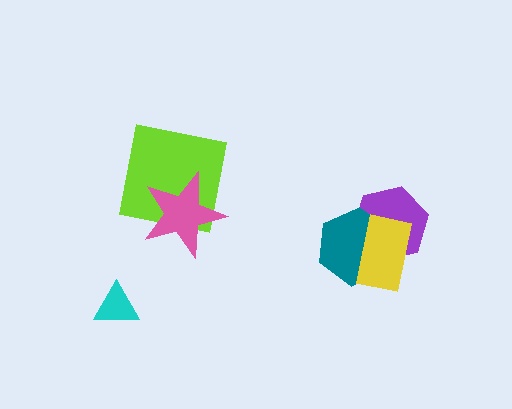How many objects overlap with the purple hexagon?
2 objects overlap with the purple hexagon.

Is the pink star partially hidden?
No, no other shape covers it.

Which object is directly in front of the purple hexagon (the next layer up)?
The teal hexagon is directly in front of the purple hexagon.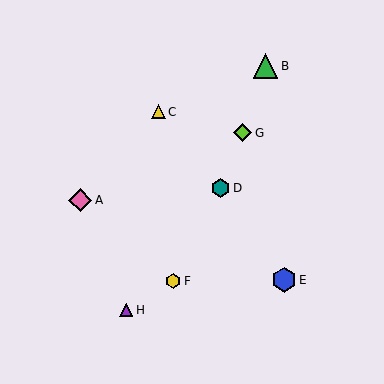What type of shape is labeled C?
Shape C is a yellow triangle.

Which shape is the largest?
The blue hexagon (labeled E) is the largest.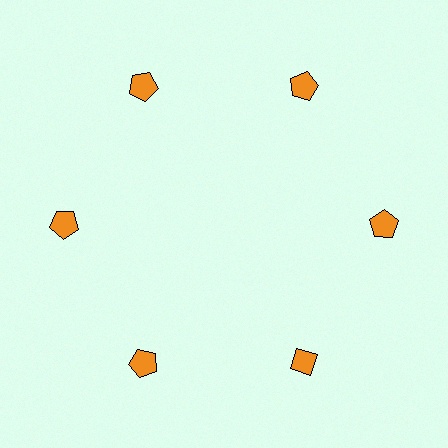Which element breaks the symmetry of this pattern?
The orange diamond at roughly the 5 o'clock position breaks the symmetry. All other shapes are orange pentagons.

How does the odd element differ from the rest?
It has a different shape: diamond instead of pentagon.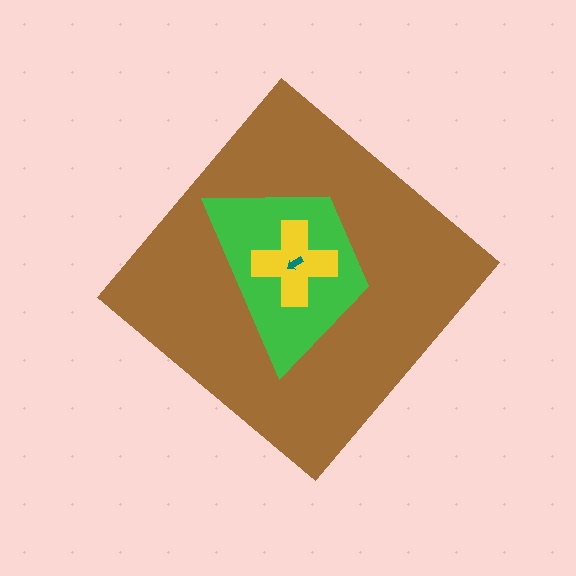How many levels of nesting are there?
4.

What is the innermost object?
The teal arrow.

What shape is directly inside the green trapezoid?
The yellow cross.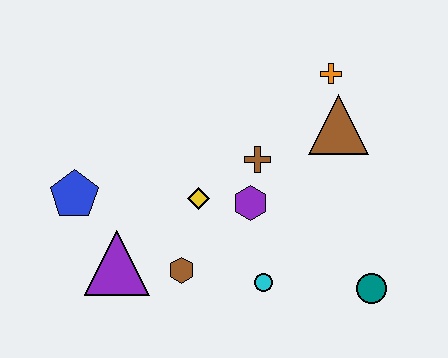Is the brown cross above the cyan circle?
Yes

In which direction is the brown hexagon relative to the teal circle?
The brown hexagon is to the left of the teal circle.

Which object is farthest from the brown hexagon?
The orange cross is farthest from the brown hexagon.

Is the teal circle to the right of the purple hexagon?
Yes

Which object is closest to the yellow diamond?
The purple hexagon is closest to the yellow diamond.